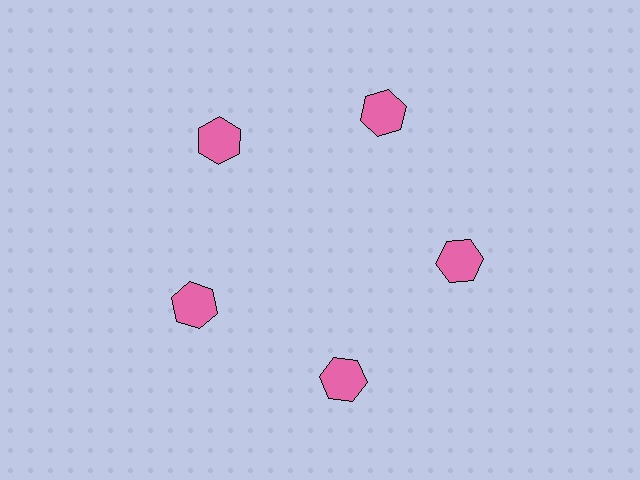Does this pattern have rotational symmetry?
Yes, this pattern has 5-fold rotational symmetry. It looks the same after rotating 72 degrees around the center.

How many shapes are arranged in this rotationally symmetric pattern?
There are 5 shapes, arranged in 5 groups of 1.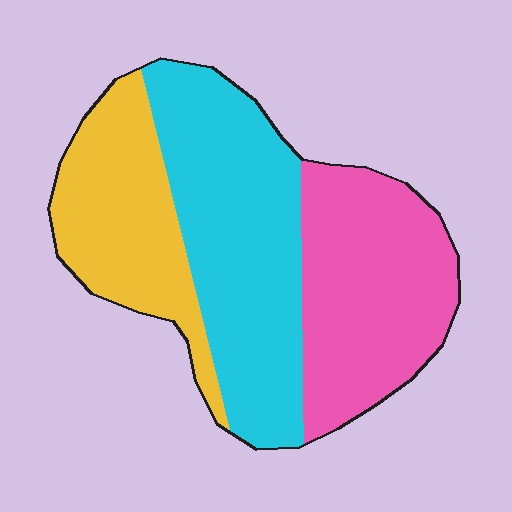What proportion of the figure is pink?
Pink takes up about one third (1/3) of the figure.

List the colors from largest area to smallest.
From largest to smallest: cyan, pink, yellow.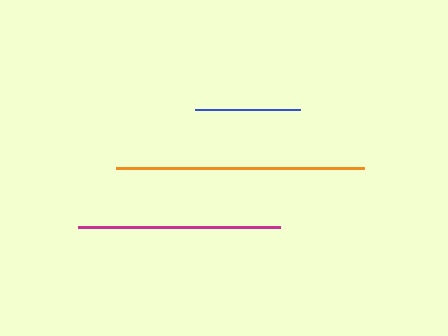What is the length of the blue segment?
The blue segment is approximately 105 pixels long.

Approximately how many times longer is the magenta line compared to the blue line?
The magenta line is approximately 1.9 times the length of the blue line.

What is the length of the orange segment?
The orange segment is approximately 248 pixels long.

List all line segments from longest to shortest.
From longest to shortest: orange, magenta, blue.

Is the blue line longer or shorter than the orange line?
The orange line is longer than the blue line.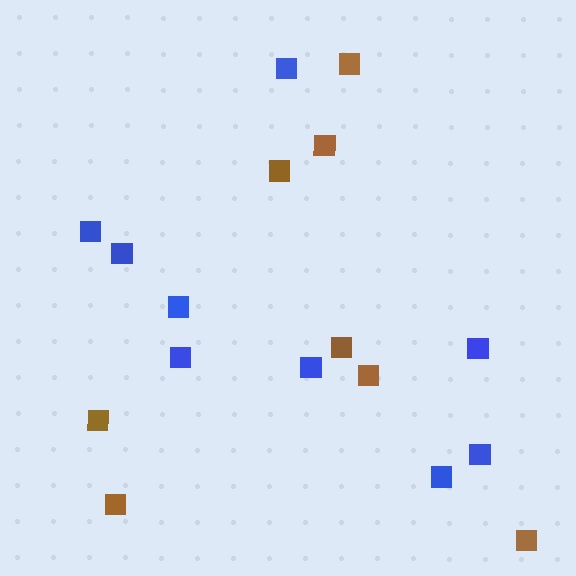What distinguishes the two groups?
There are 2 groups: one group of brown squares (8) and one group of blue squares (9).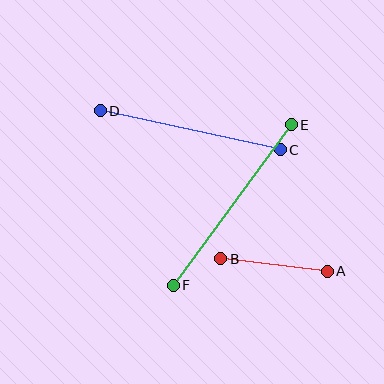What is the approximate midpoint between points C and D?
The midpoint is at approximately (190, 130) pixels.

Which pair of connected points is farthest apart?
Points E and F are farthest apart.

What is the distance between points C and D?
The distance is approximately 184 pixels.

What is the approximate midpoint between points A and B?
The midpoint is at approximately (274, 265) pixels.